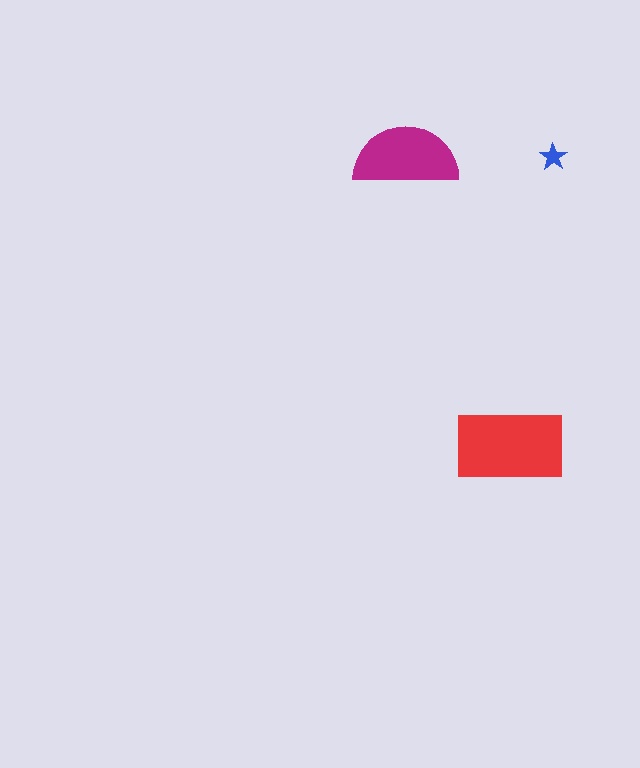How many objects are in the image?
There are 3 objects in the image.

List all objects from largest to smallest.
The red rectangle, the magenta semicircle, the blue star.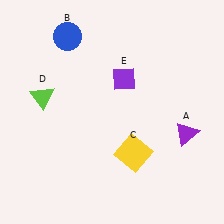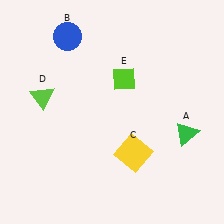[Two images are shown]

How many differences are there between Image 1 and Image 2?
There are 2 differences between the two images.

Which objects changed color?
A changed from purple to green. E changed from purple to lime.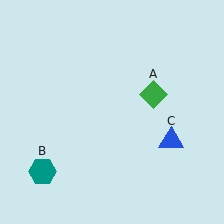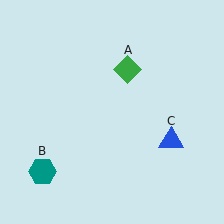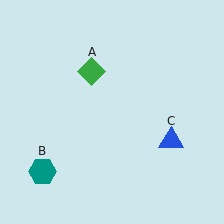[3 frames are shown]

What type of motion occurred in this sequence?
The green diamond (object A) rotated counterclockwise around the center of the scene.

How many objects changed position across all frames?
1 object changed position: green diamond (object A).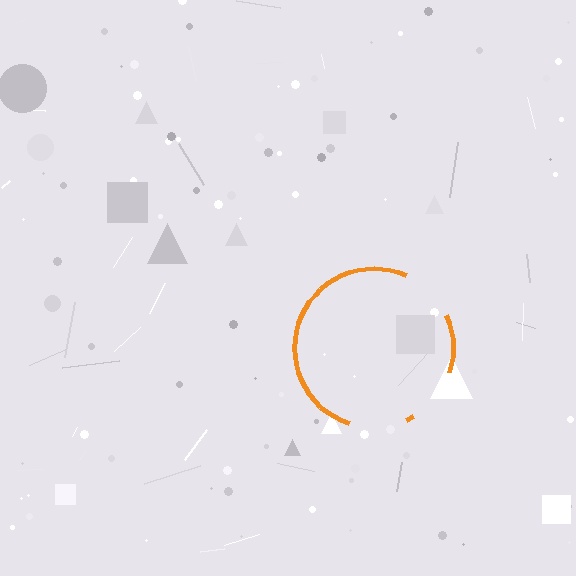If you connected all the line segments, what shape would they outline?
They would outline a circle.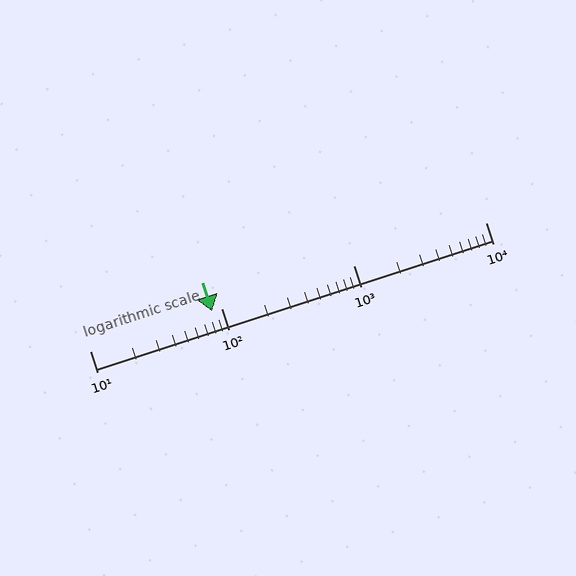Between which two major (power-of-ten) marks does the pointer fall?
The pointer is between 10 and 100.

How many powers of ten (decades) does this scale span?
The scale spans 3 decades, from 10 to 10000.